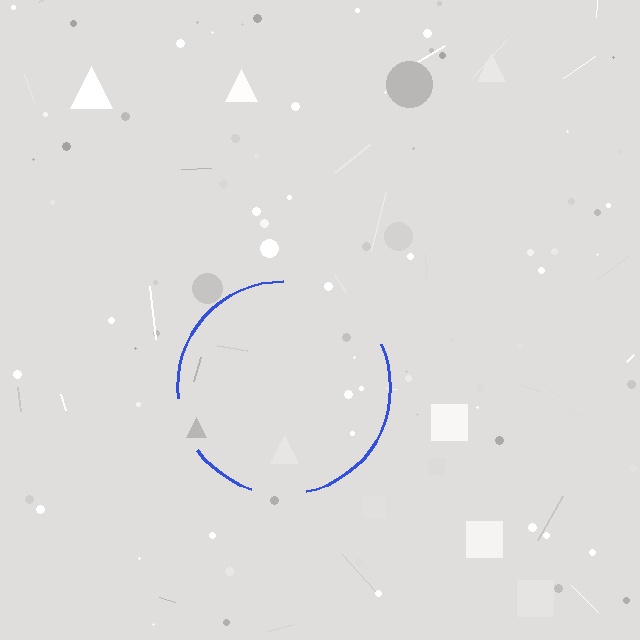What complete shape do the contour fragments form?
The contour fragments form a circle.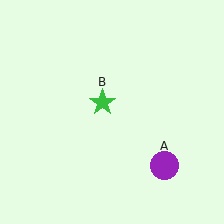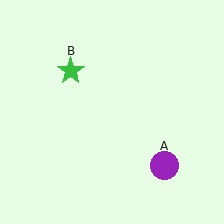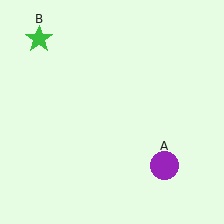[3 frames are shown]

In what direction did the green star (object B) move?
The green star (object B) moved up and to the left.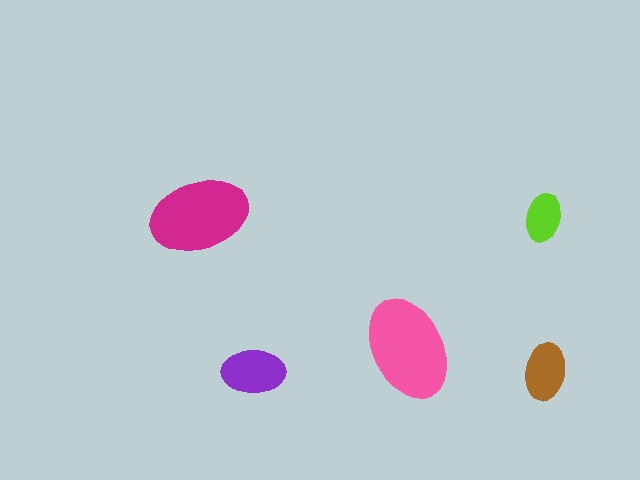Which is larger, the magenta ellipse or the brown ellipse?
The magenta one.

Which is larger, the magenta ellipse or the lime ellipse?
The magenta one.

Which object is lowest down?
The purple ellipse is bottommost.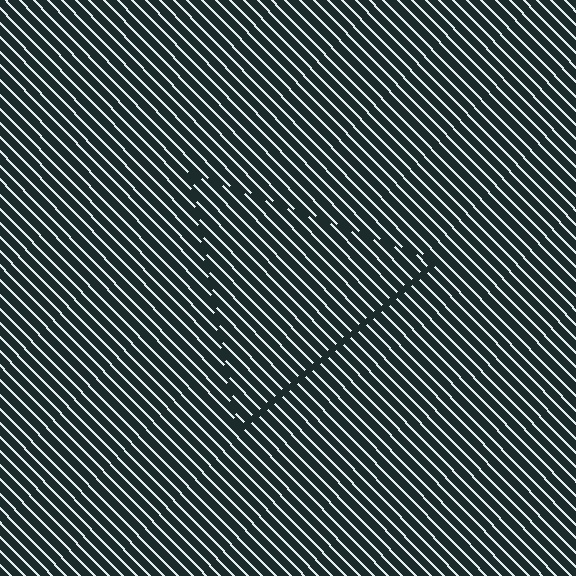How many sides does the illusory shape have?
3 sides — the line-ends trace a triangle.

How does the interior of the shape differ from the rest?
The interior of the shape contains the same grating, shifted by half a period — the contour is defined by the phase discontinuity where line-ends from the inner and outer gratings abut.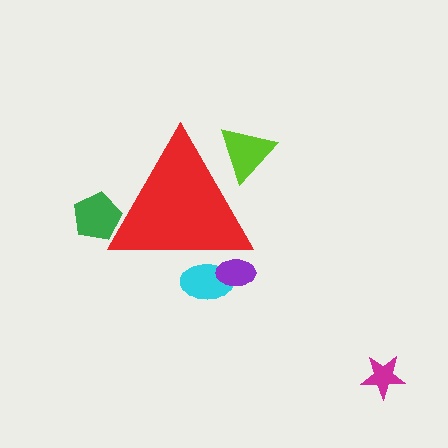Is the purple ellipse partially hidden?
Yes, the purple ellipse is partially hidden behind the red triangle.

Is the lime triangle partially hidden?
Yes, the lime triangle is partially hidden behind the red triangle.